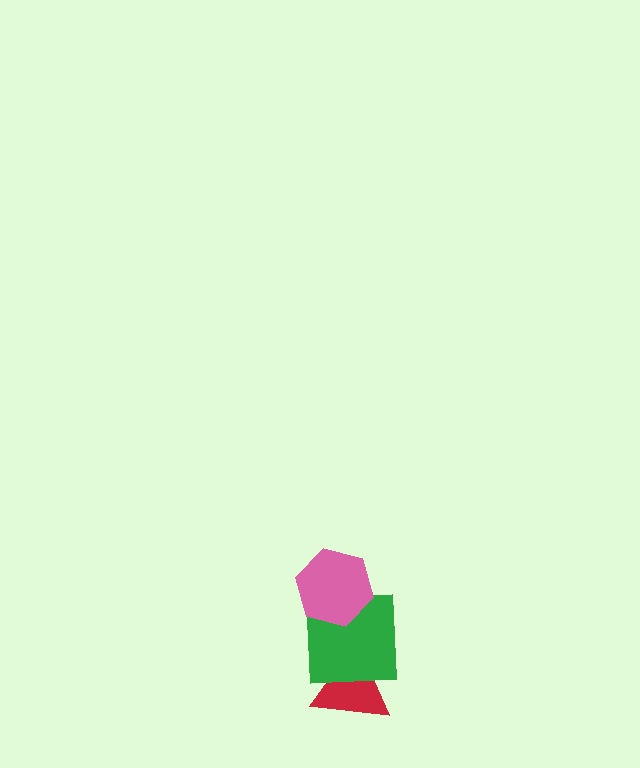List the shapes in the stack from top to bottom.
From top to bottom: the pink hexagon, the green square, the red triangle.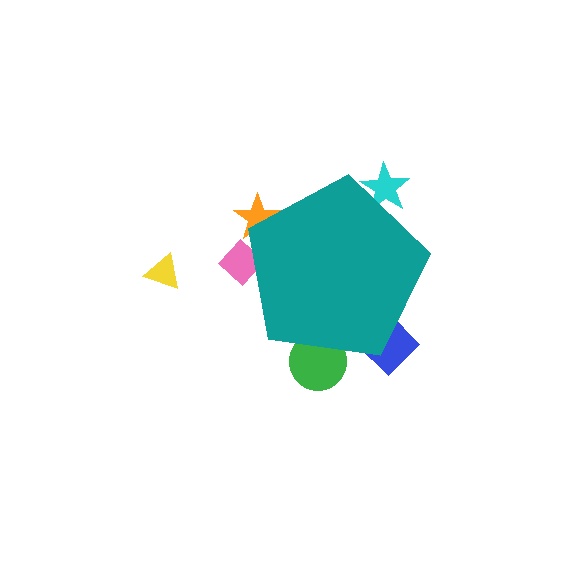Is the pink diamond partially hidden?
Yes, the pink diamond is partially hidden behind the teal pentagon.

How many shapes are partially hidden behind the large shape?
5 shapes are partially hidden.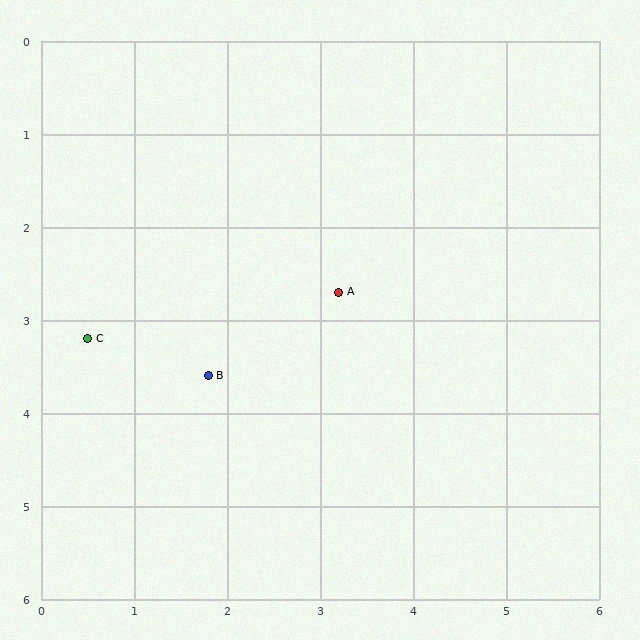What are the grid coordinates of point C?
Point C is at approximately (0.5, 3.2).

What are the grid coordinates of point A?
Point A is at approximately (3.2, 2.7).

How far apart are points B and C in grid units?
Points B and C are about 1.4 grid units apart.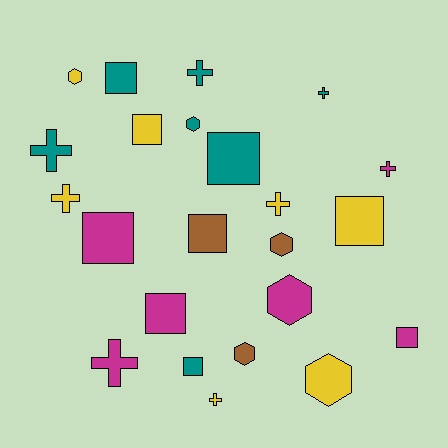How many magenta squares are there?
There are 3 magenta squares.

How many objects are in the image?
There are 23 objects.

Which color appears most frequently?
Yellow, with 7 objects.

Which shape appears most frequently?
Square, with 9 objects.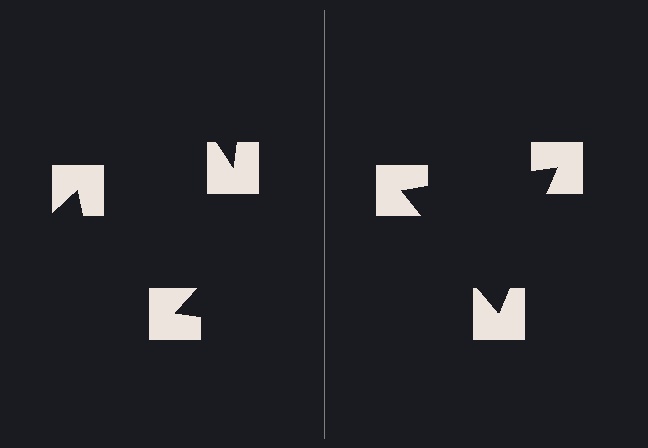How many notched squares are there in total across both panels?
6 — 3 on each side.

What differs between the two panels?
The notched squares are positioned identically on both sides; only the wedge orientations differ. On the right they align to a triangle; on the left they are misaligned.